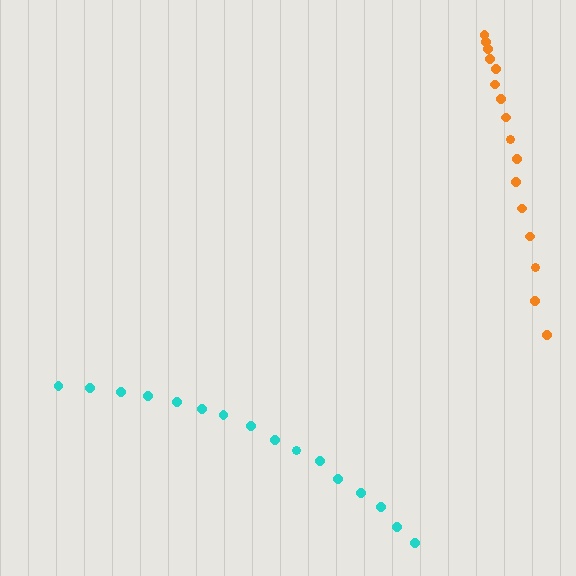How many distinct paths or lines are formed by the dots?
There are 2 distinct paths.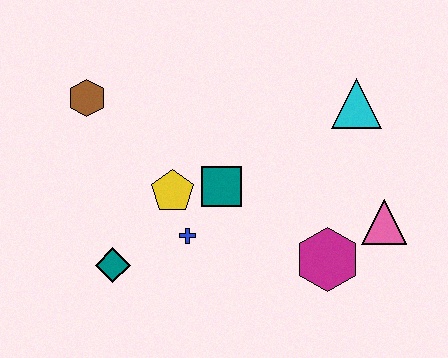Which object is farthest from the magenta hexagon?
The brown hexagon is farthest from the magenta hexagon.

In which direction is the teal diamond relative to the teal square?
The teal diamond is to the left of the teal square.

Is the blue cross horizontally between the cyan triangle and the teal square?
No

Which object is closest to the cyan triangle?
The pink triangle is closest to the cyan triangle.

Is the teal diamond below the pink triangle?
Yes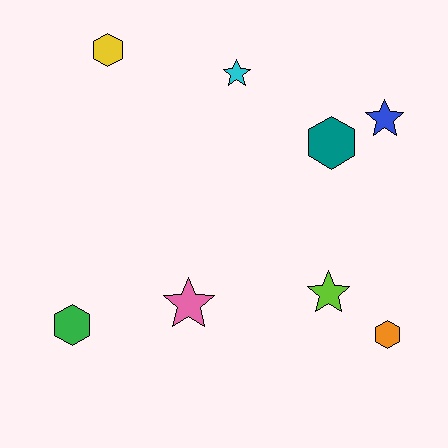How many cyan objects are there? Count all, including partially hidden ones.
There is 1 cyan object.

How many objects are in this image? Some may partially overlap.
There are 8 objects.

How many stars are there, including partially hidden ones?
There are 4 stars.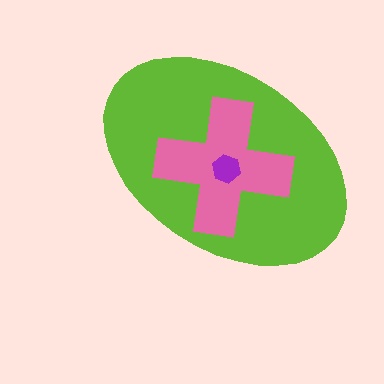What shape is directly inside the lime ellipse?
The pink cross.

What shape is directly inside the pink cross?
The purple hexagon.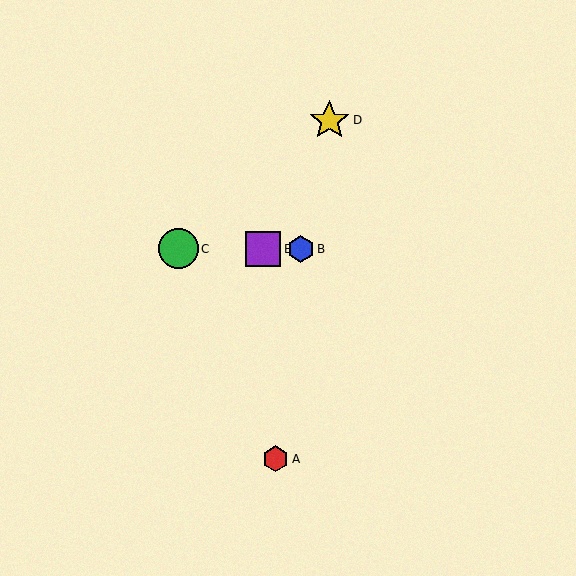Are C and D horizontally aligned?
No, C is at y≈249 and D is at y≈120.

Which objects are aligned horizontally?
Objects B, C, E are aligned horizontally.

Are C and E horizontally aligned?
Yes, both are at y≈249.